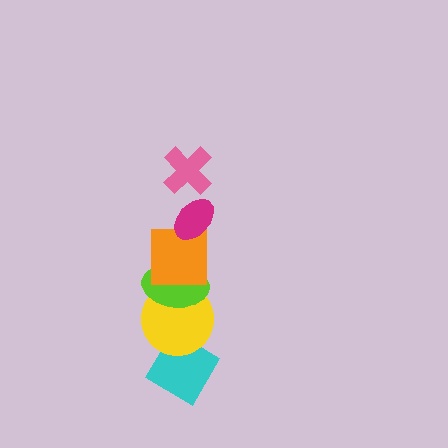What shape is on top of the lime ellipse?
The orange square is on top of the lime ellipse.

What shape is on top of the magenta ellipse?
The pink cross is on top of the magenta ellipse.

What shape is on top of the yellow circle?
The lime ellipse is on top of the yellow circle.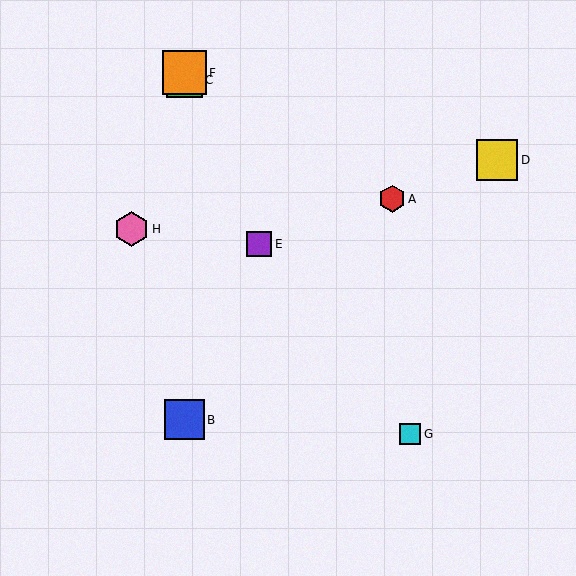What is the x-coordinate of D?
Object D is at x≈497.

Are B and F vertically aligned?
Yes, both are at x≈185.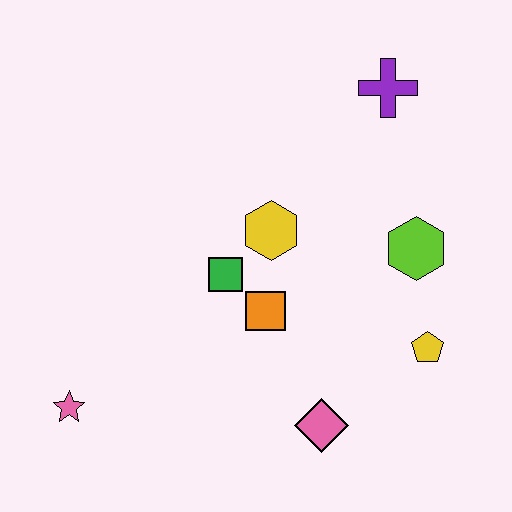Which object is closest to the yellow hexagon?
The green square is closest to the yellow hexagon.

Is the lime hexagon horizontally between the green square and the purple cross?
No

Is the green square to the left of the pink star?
No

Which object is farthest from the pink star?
The purple cross is farthest from the pink star.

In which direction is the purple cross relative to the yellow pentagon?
The purple cross is above the yellow pentagon.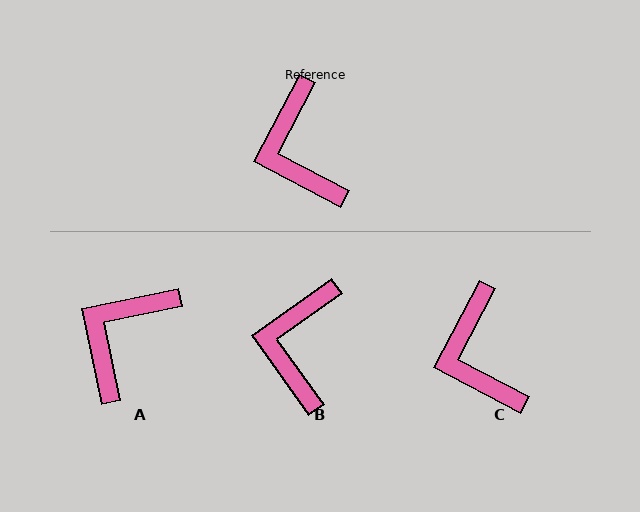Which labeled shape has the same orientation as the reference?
C.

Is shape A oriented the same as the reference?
No, it is off by about 51 degrees.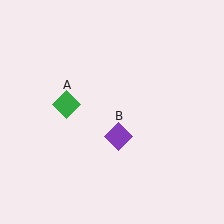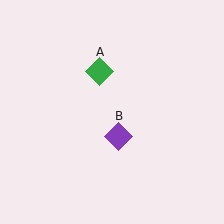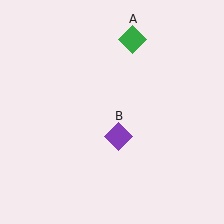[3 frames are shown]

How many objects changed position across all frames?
1 object changed position: green diamond (object A).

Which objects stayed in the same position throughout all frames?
Purple diamond (object B) remained stationary.